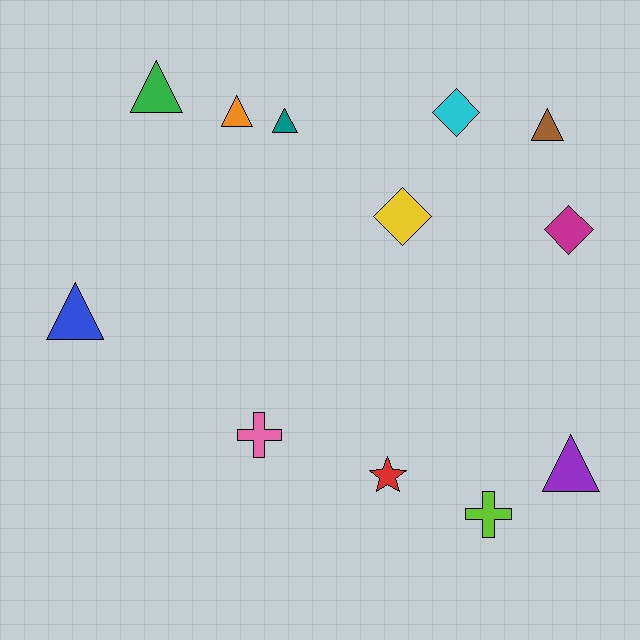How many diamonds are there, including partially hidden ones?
There are 3 diamonds.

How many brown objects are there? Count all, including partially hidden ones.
There is 1 brown object.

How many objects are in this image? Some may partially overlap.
There are 12 objects.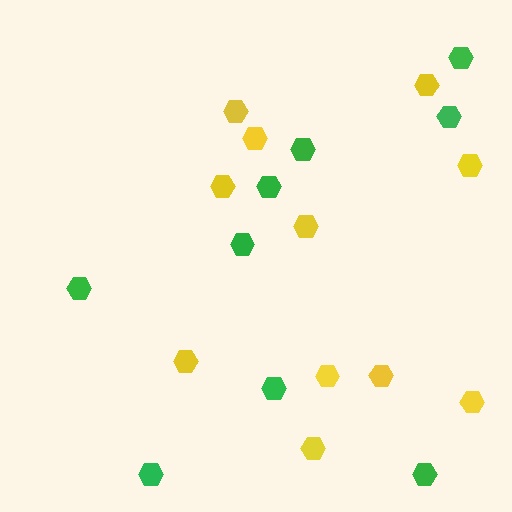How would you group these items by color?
There are 2 groups: one group of green hexagons (9) and one group of yellow hexagons (11).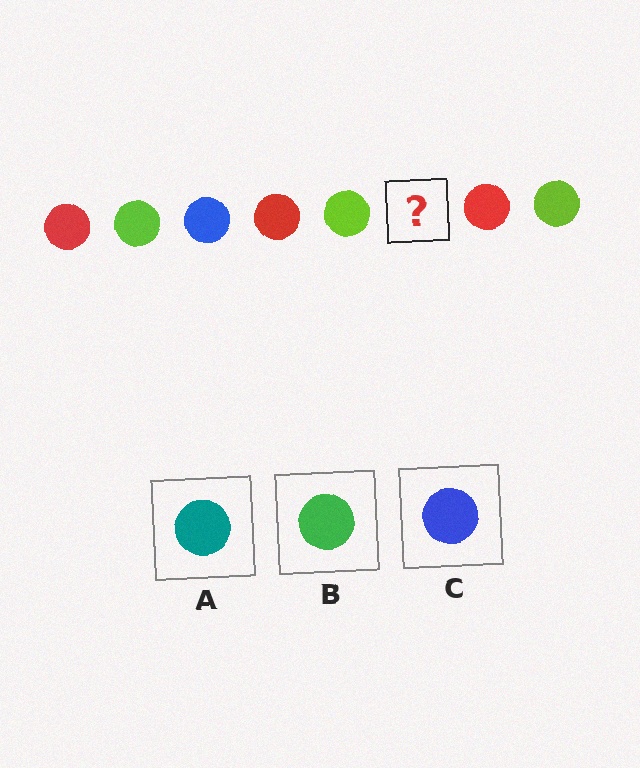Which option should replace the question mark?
Option C.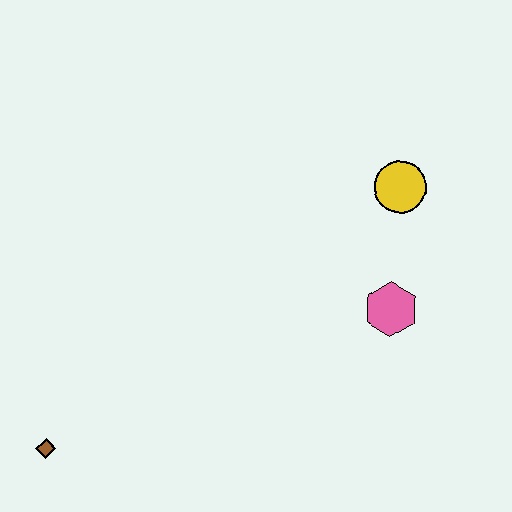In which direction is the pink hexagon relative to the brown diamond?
The pink hexagon is to the right of the brown diamond.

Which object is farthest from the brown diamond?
The yellow circle is farthest from the brown diamond.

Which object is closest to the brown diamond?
The pink hexagon is closest to the brown diamond.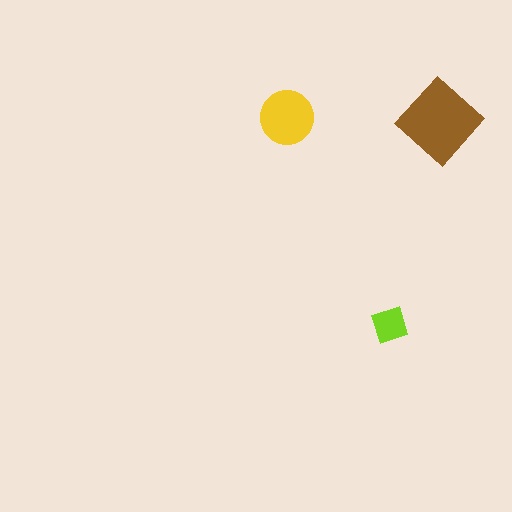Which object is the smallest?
The lime diamond.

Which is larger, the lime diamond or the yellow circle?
The yellow circle.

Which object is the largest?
The brown diamond.